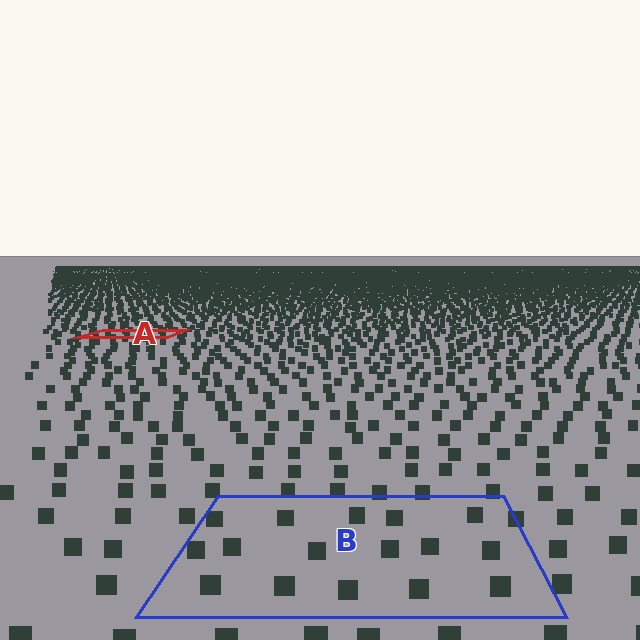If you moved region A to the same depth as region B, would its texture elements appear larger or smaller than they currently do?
They would appear larger. At a closer depth, the same texture elements are projected at a bigger on-screen size.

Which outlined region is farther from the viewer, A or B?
Region A is farther from the viewer — the texture elements inside it appear smaller and more densely packed.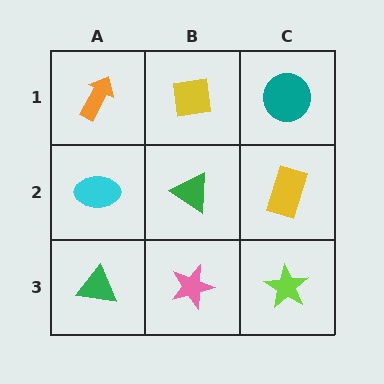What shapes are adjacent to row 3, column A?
A cyan ellipse (row 2, column A), a pink star (row 3, column B).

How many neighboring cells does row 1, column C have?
2.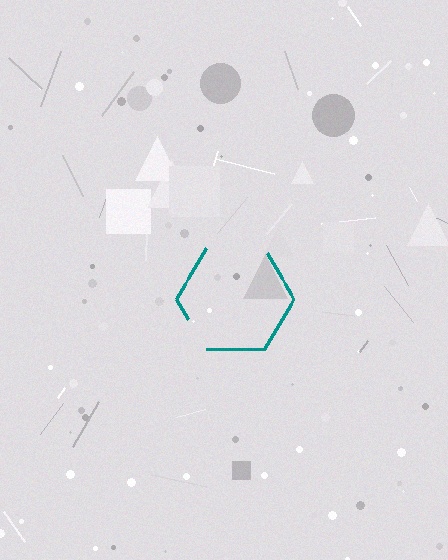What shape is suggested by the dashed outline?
The dashed outline suggests a hexagon.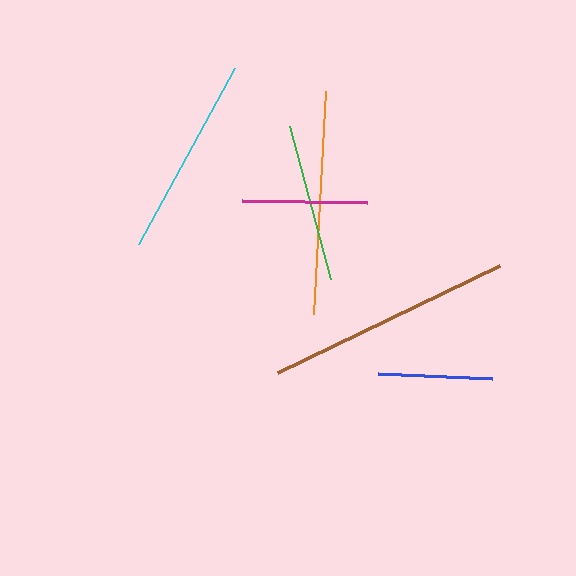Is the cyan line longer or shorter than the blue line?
The cyan line is longer than the blue line.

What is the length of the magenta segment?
The magenta segment is approximately 125 pixels long.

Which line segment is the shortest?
The blue line is the shortest at approximately 114 pixels.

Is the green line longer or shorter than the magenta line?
The green line is longer than the magenta line.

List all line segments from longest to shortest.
From longest to shortest: brown, orange, cyan, green, magenta, blue.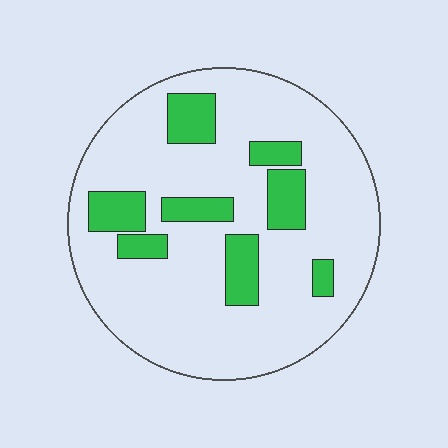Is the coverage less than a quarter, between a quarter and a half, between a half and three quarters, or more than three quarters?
Less than a quarter.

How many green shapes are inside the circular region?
8.